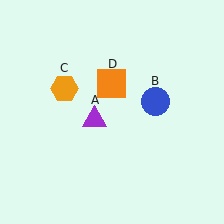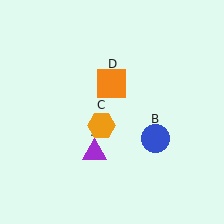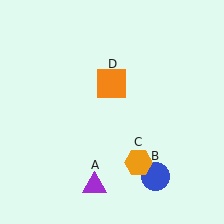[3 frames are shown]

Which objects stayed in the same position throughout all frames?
Orange square (object D) remained stationary.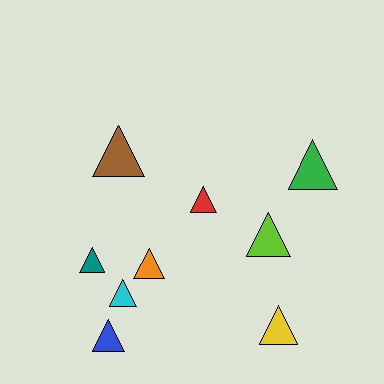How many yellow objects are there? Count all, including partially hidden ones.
There is 1 yellow object.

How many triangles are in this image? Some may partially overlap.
There are 9 triangles.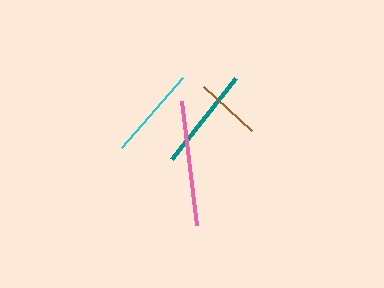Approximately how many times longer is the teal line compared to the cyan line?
The teal line is approximately 1.1 times the length of the cyan line.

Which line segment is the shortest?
The brown line is the shortest at approximately 65 pixels.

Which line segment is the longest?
The pink line is the longest at approximately 125 pixels.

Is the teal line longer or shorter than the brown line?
The teal line is longer than the brown line.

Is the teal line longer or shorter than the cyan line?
The teal line is longer than the cyan line.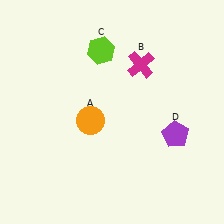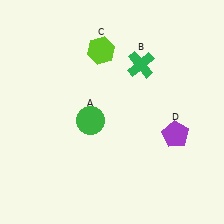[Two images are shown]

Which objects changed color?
A changed from orange to green. B changed from magenta to green.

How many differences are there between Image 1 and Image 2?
There are 2 differences between the two images.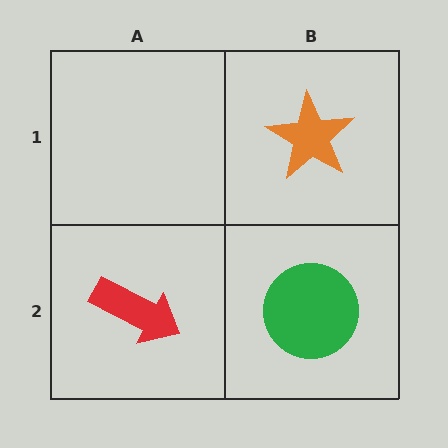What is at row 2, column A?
A red arrow.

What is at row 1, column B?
An orange star.